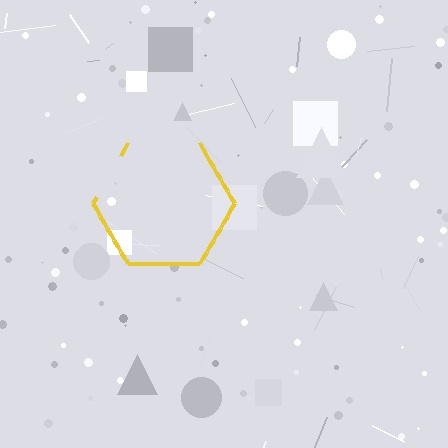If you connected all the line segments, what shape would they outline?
They would outline a hexagon.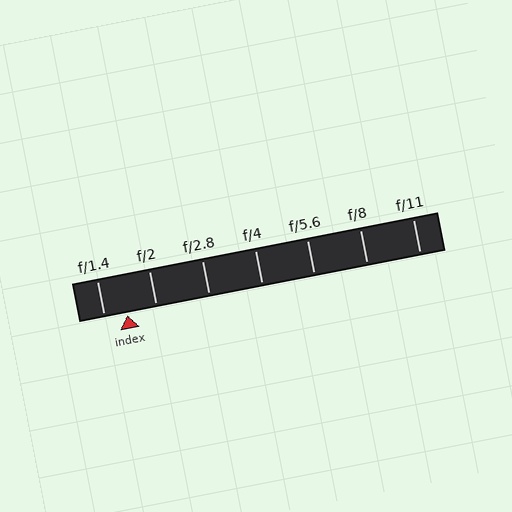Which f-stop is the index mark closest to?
The index mark is closest to f/1.4.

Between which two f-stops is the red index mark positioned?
The index mark is between f/1.4 and f/2.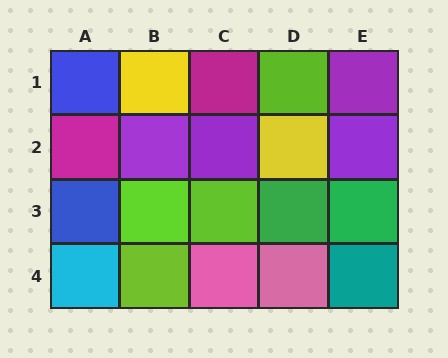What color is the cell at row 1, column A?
Blue.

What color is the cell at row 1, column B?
Yellow.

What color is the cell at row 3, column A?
Blue.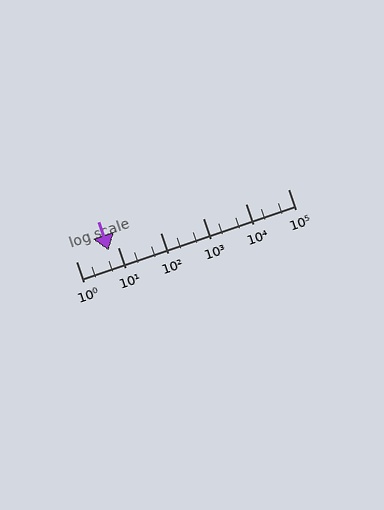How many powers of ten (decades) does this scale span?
The scale spans 5 decades, from 1 to 100000.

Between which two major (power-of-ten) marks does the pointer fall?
The pointer is between 1 and 10.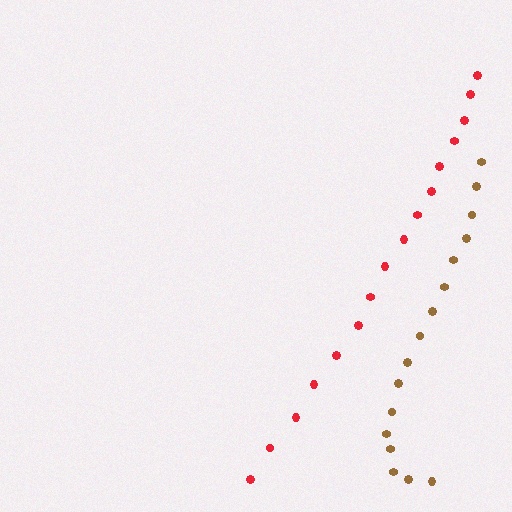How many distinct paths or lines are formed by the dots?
There are 2 distinct paths.